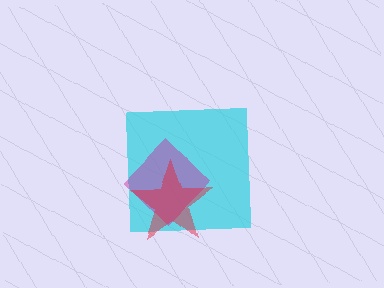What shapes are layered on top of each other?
The layered shapes are: a cyan square, a magenta diamond, a red star.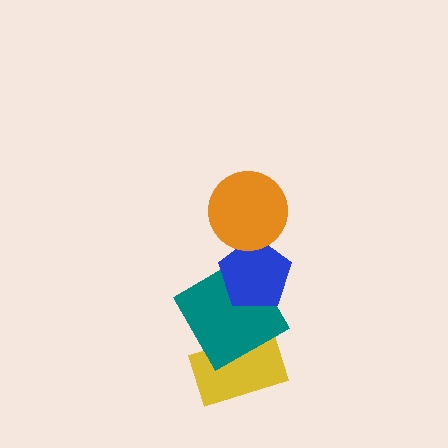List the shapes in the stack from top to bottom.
From top to bottom: the orange circle, the blue pentagon, the teal diamond, the yellow rectangle.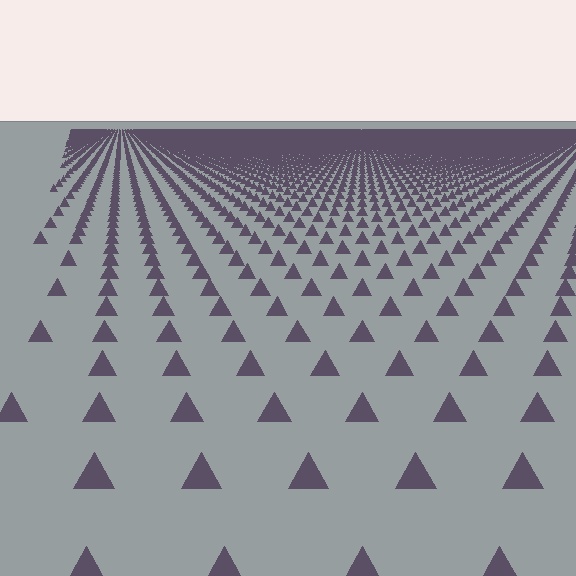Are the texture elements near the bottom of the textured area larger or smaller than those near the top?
Larger. Near the bottom, elements are closer to the viewer and appear at a bigger on-screen size.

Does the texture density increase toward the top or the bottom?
Density increases toward the top.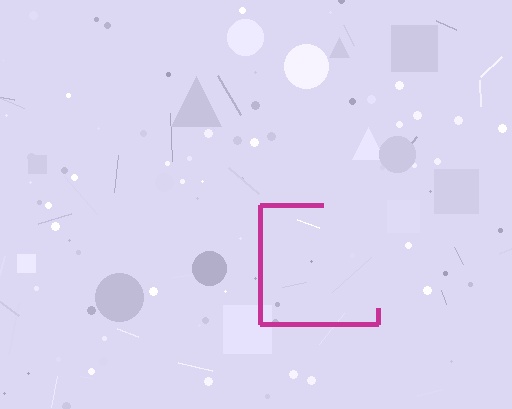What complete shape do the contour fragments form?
The contour fragments form a square.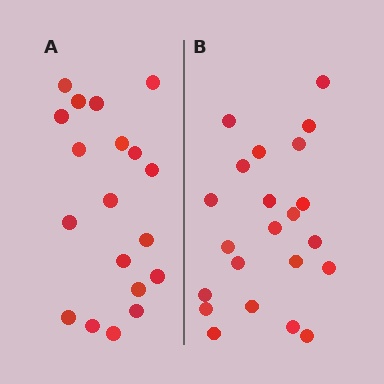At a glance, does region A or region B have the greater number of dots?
Region B (the right region) has more dots.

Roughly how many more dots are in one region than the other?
Region B has just a few more — roughly 2 or 3 more dots than region A.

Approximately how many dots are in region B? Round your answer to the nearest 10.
About 20 dots. (The exact count is 22, which rounds to 20.)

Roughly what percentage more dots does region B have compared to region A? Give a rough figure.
About 15% more.